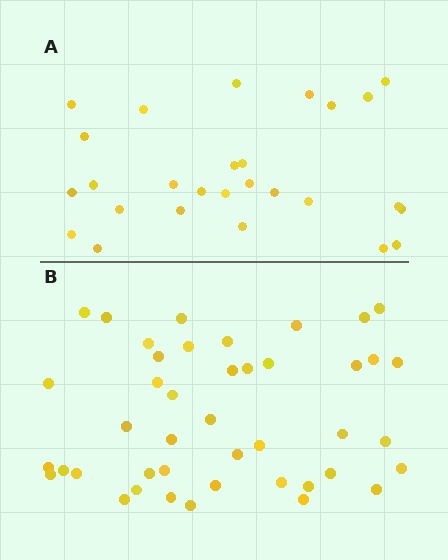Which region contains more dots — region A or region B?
Region B (the bottom region) has more dots.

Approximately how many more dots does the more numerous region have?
Region B has approximately 15 more dots than region A.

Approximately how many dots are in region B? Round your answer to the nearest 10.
About 40 dots. (The exact count is 43, which rounds to 40.)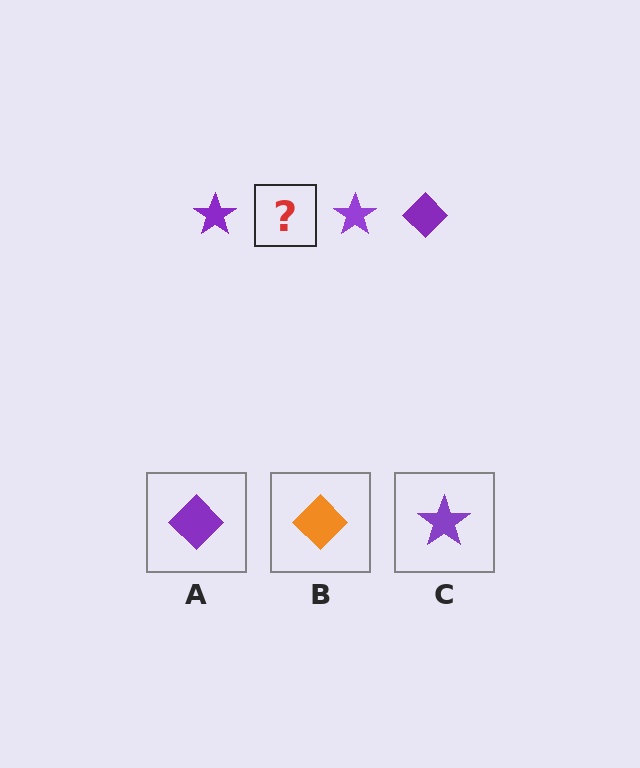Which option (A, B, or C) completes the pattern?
A.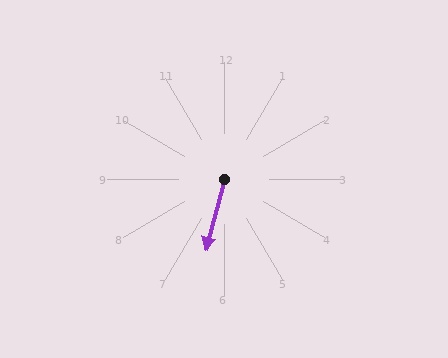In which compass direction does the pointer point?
South.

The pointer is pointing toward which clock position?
Roughly 6 o'clock.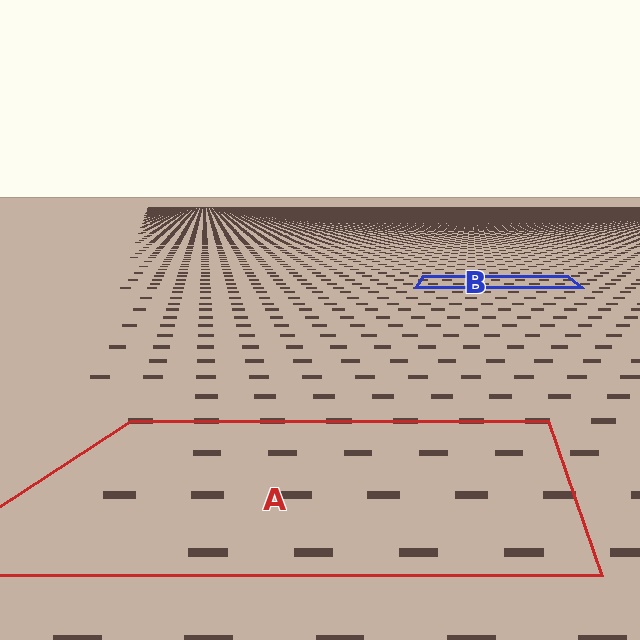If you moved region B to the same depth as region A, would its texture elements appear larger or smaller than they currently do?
They would appear larger. At a closer depth, the same texture elements are projected at a bigger on-screen size.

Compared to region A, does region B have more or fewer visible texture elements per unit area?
Region B has more texture elements per unit area — they are packed more densely because it is farther away.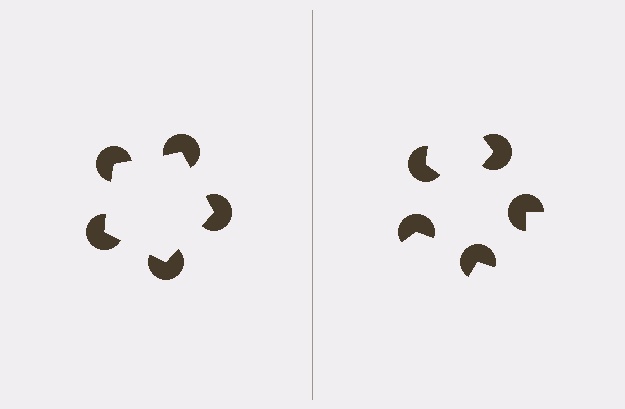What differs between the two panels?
The pac-man discs are positioned identically on both sides; only the wedge orientations differ. On the left they align to a pentagon; on the right they are misaligned.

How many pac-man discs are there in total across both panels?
10 — 5 on each side.